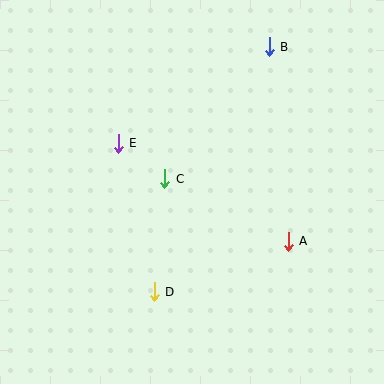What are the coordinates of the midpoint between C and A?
The midpoint between C and A is at (226, 210).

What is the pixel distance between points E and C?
The distance between E and C is 58 pixels.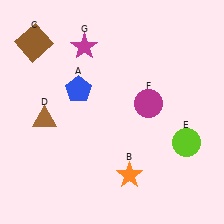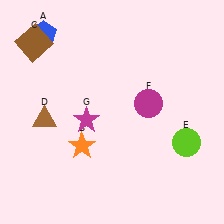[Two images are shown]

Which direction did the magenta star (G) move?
The magenta star (G) moved down.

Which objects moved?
The objects that moved are: the blue pentagon (A), the orange star (B), the magenta star (G).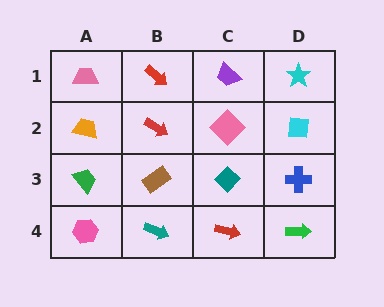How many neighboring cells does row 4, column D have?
2.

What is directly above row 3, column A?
An orange trapezoid.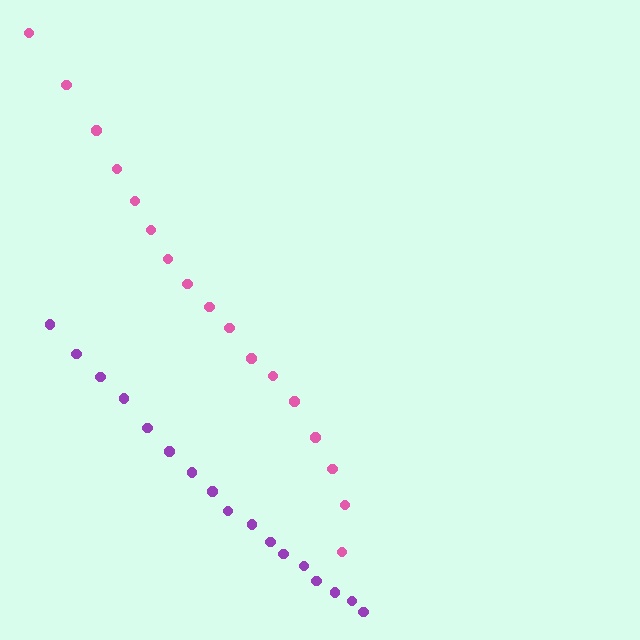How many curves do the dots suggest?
There are 2 distinct paths.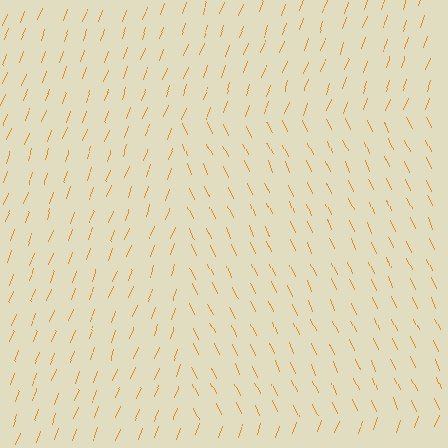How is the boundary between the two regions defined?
The boundary is defined purely by a change in line orientation (approximately 45 degrees difference). All lines are the same color and thickness.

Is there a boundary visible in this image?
Yes, there is a texture boundary formed by a change in line orientation.